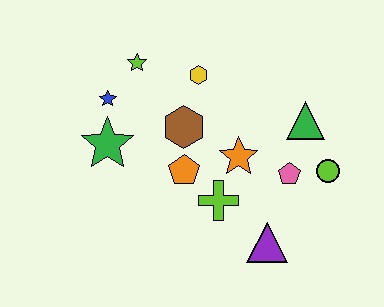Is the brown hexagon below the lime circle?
No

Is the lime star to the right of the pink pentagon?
No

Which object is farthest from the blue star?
The lime circle is farthest from the blue star.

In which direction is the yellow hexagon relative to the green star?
The yellow hexagon is to the right of the green star.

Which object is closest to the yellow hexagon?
The brown hexagon is closest to the yellow hexagon.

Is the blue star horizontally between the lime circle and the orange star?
No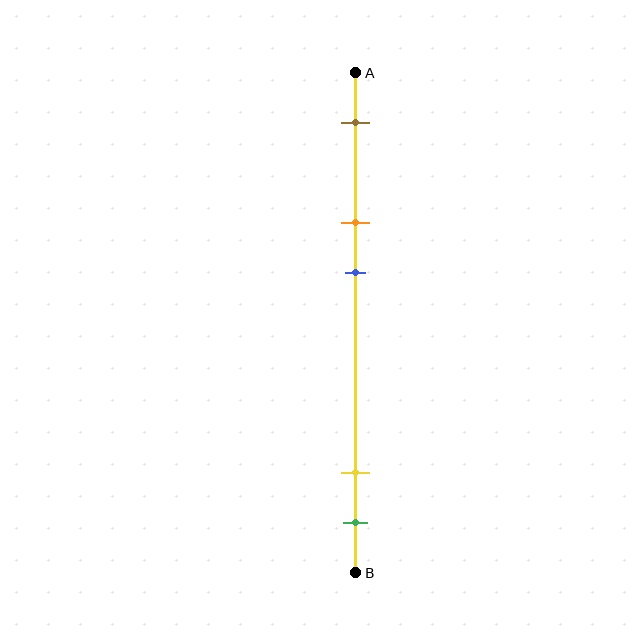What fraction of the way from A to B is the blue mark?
The blue mark is approximately 40% (0.4) of the way from A to B.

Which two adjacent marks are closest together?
The yellow and green marks are the closest adjacent pair.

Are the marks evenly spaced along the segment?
No, the marks are not evenly spaced.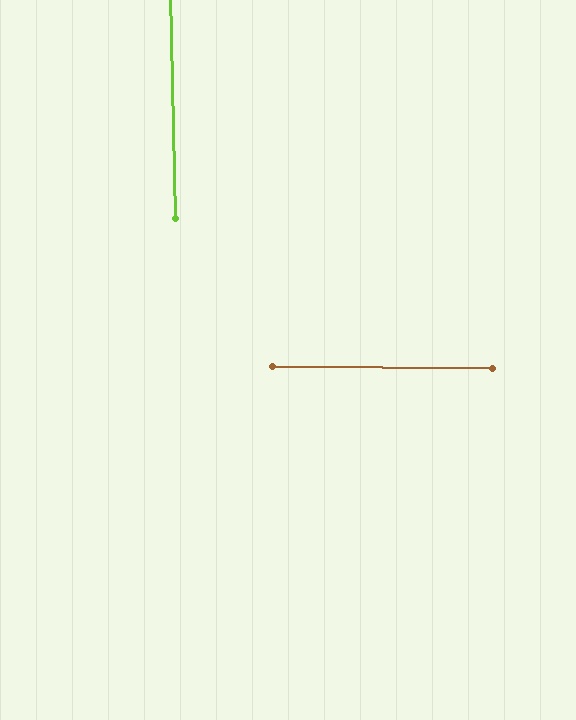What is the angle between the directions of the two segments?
Approximately 88 degrees.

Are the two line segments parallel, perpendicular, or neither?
Perpendicular — they meet at approximately 88°.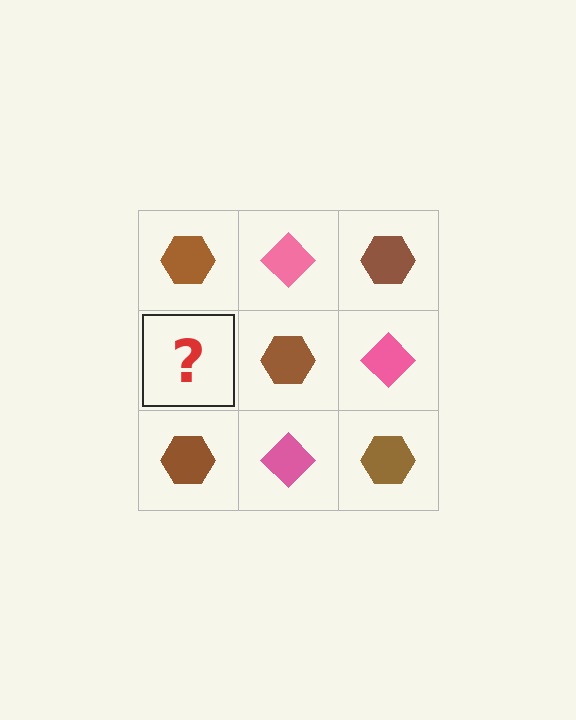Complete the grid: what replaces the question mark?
The question mark should be replaced with a pink diamond.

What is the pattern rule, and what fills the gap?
The rule is that it alternates brown hexagon and pink diamond in a checkerboard pattern. The gap should be filled with a pink diamond.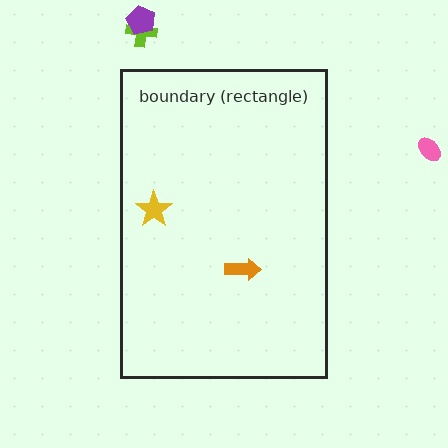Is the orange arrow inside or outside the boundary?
Inside.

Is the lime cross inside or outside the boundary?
Outside.